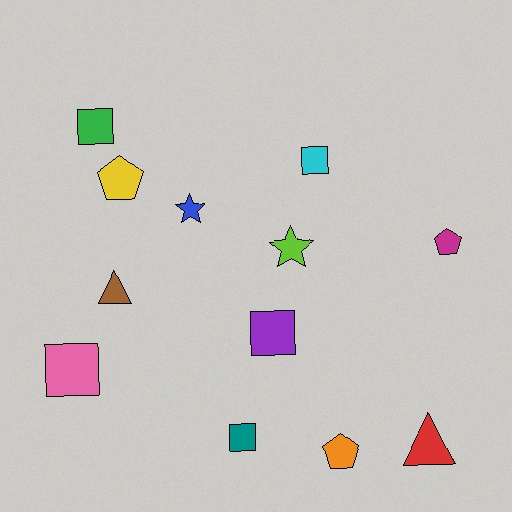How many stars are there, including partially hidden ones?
There are 2 stars.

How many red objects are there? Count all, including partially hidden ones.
There is 1 red object.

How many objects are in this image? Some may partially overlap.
There are 12 objects.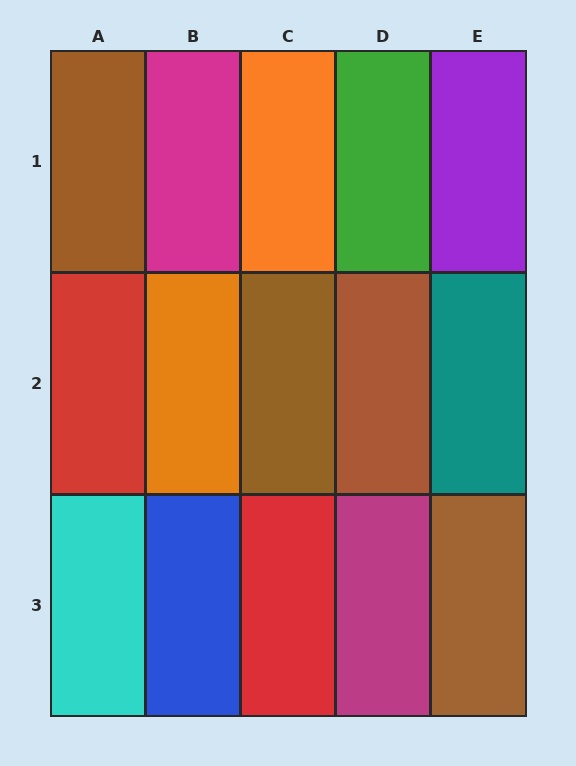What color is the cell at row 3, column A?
Cyan.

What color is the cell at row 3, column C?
Red.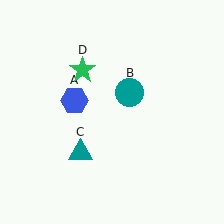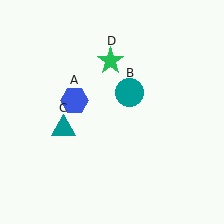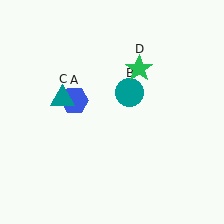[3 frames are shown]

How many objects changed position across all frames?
2 objects changed position: teal triangle (object C), green star (object D).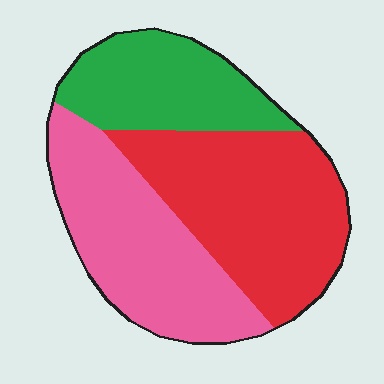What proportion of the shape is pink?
Pink takes up between a third and a half of the shape.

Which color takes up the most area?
Red, at roughly 40%.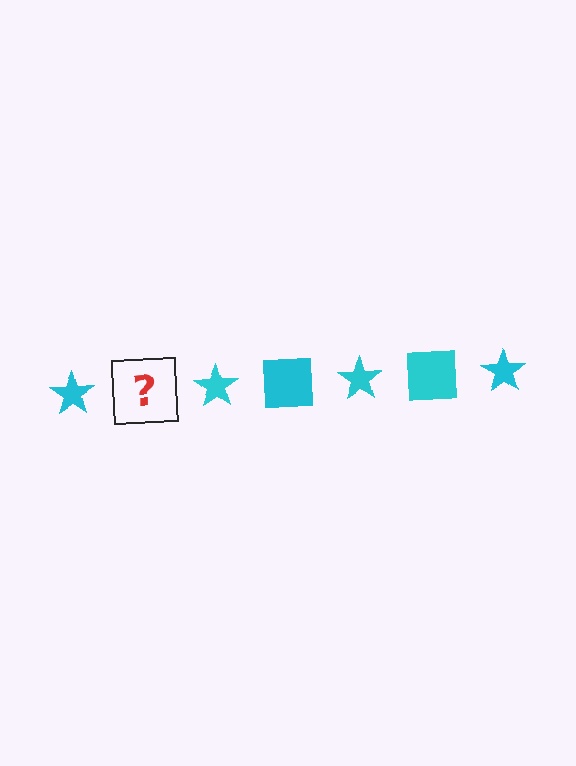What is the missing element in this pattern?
The missing element is a cyan square.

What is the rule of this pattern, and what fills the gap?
The rule is that the pattern cycles through star, square shapes in cyan. The gap should be filled with a cyan square.